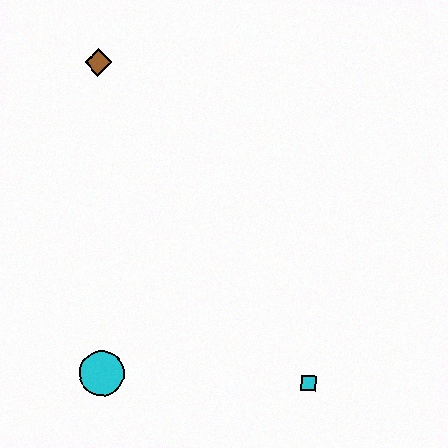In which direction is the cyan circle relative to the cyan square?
The cyan circle is to the left of the cyan square.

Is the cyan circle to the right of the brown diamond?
Yes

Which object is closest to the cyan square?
The cyan circle is closest to the cyan square.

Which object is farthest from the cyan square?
The brown diamond is farthest from the cyan square.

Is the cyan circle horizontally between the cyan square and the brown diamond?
Yes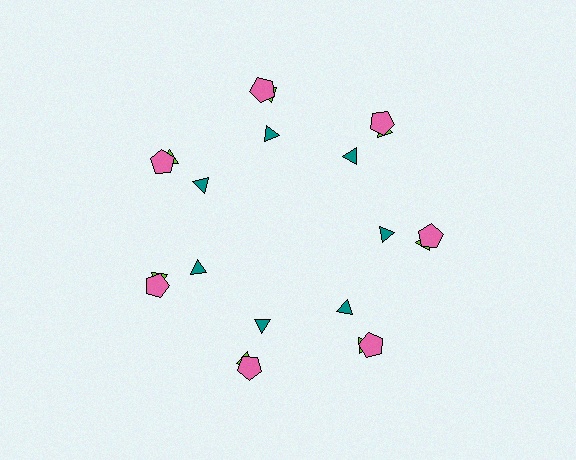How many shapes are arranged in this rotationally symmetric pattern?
There are 21 shapes, arranged in 7 groups of 3.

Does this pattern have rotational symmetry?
Yes, this pattern has 7-fold rotational symmetry. It looks the same after rotating 51 degrees around the center.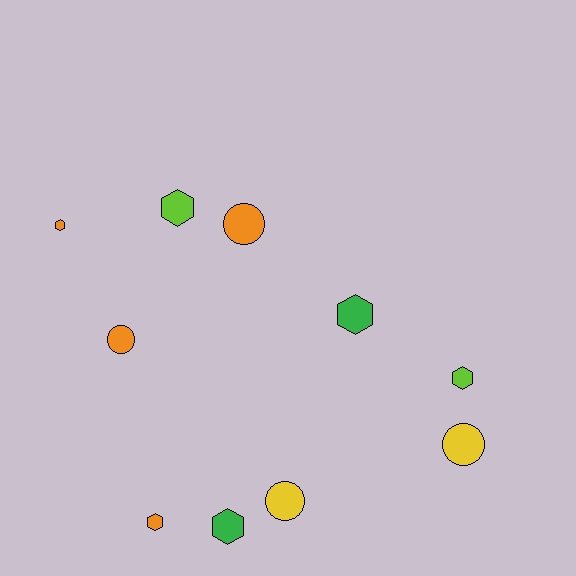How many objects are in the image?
There are 10 objects.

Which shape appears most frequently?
Hexagon, with 6 objects.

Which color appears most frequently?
Orange, with 4 objects.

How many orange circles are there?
There are 2 orange circles.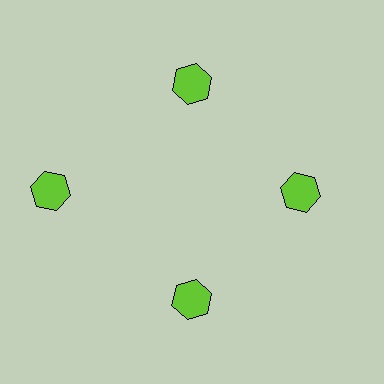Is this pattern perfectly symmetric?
No. The 4 lime hexagons are arranged in a ring, but one element near the 9 o'clock position is pushed outward from the center, breaking the 4-fold rotational symmetry.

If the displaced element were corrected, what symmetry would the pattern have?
It would have 4-fold rotational symmetry — the pattern would map onto itself every 90 degrees.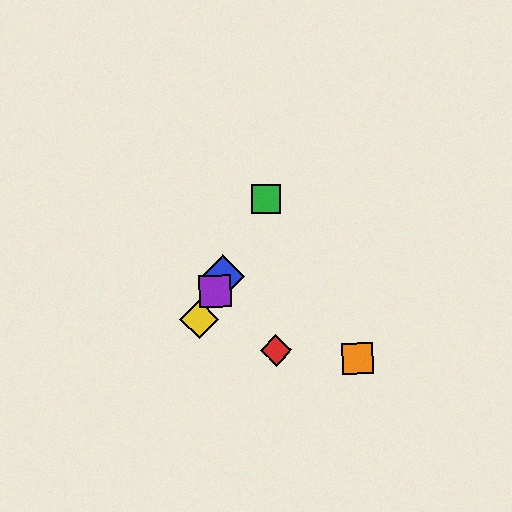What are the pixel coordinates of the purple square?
The purple square is at (215, 291).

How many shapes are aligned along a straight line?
4 shapes (the blue diamond, the green square, the yellow diamond, the purple square) are aligned along a straight line.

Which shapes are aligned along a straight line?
The blue diamond, the green square, the yellow diamond, the purple square are aligned along a straight line.